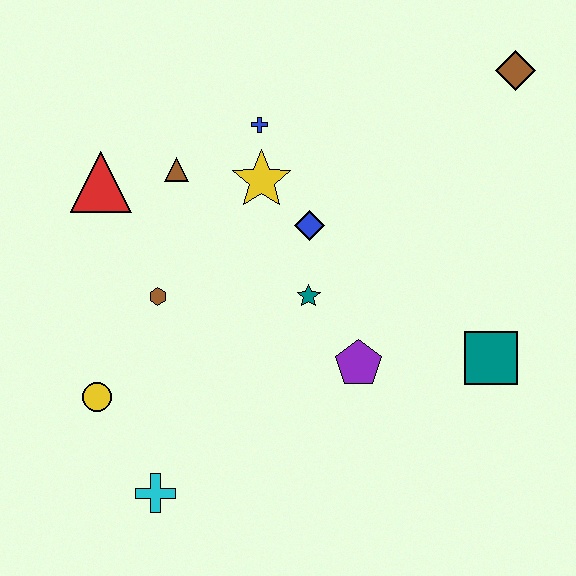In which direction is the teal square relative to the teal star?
The teal square is to the right of the teal star.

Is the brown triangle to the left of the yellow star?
Yes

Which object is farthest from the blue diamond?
The cyan cross is farthest from the blue diamond.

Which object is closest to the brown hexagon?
The yellow circle is closest to the brown hexagon.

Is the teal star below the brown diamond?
Yes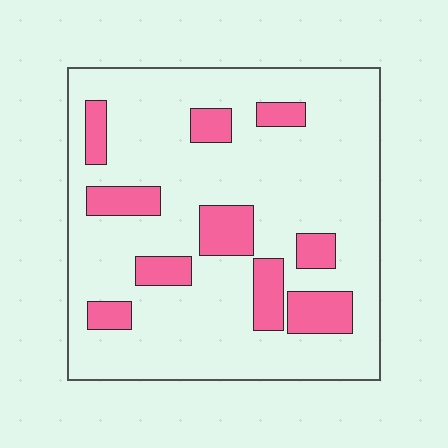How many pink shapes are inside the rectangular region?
10.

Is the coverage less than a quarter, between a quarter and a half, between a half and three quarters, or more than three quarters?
Less than a quarter.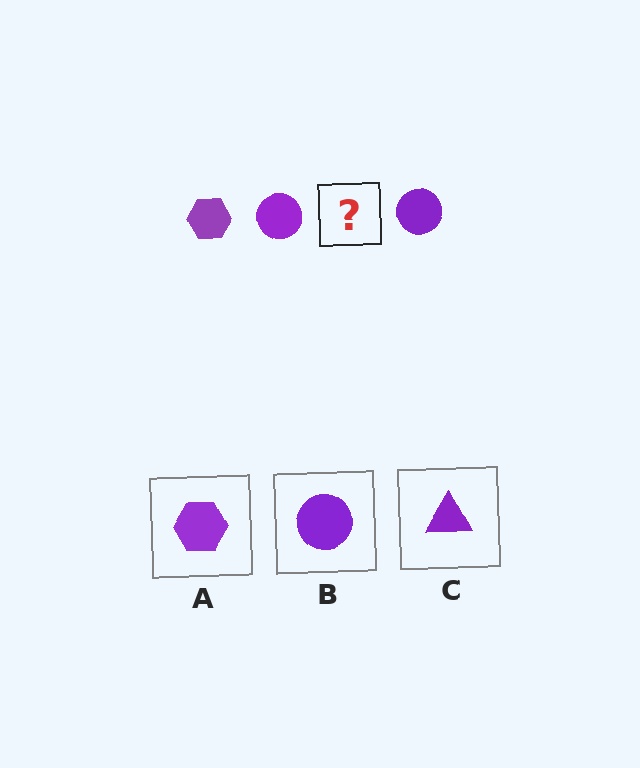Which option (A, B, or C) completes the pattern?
A.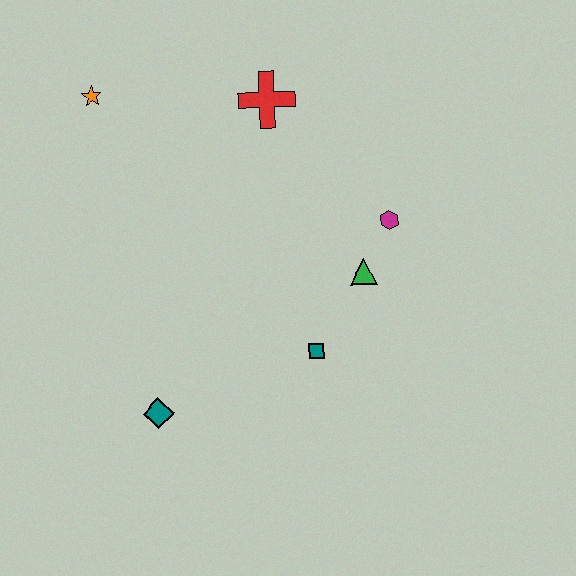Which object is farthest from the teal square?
The orange star is farthest from the teal square.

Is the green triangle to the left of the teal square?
No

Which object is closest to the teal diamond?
The teal square is closest to the teal diamond.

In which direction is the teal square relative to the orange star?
The teal square is below the orange star.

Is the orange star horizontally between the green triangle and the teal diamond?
No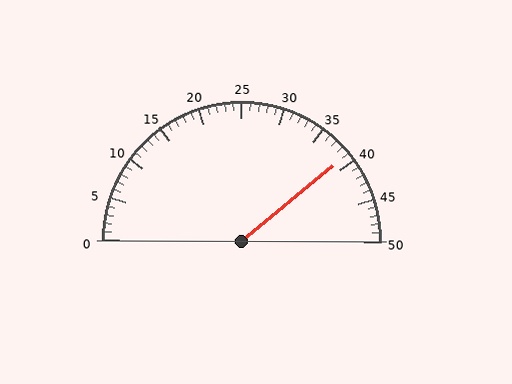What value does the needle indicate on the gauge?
The needle indicates approximately 39.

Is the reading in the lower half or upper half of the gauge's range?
The reading is in the upper half of the range (0 to 50).